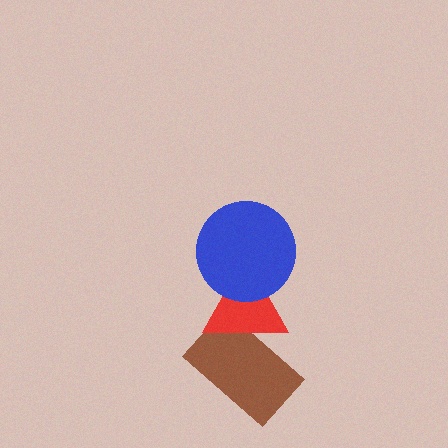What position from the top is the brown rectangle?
The brown rectangle is 3rd from the top.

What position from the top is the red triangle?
The red triangle is 2nd from the top.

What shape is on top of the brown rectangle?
The red triangle is on top of the brown rectangle.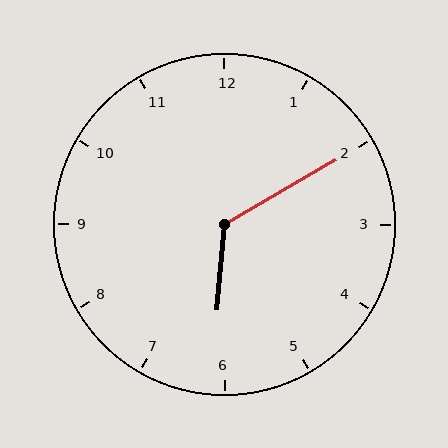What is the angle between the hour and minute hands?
Approximately 125 degrees.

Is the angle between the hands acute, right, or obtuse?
It is obtuse.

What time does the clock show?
6:10.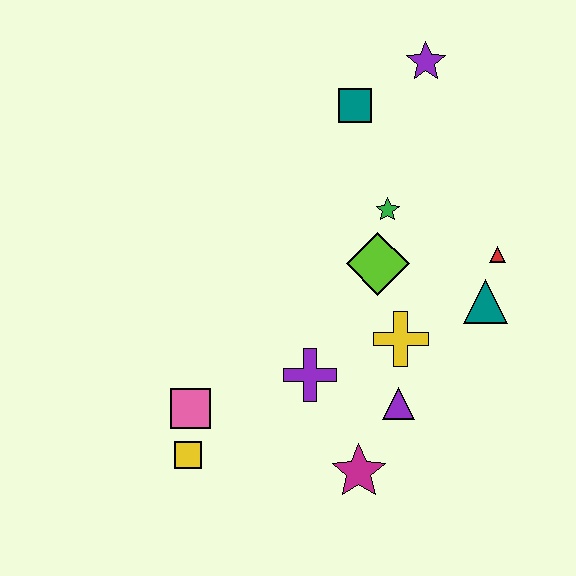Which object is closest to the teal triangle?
The red triangle is closest to the teal triangle.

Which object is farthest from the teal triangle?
The yellow square is farthest from the teal triangle.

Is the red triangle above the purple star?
No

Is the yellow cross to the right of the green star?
Yes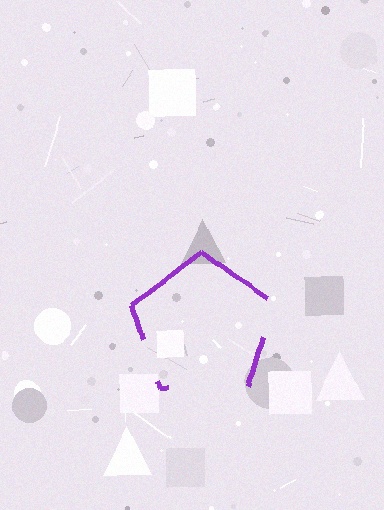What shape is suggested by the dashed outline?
The dashed outline suggests a pentagon.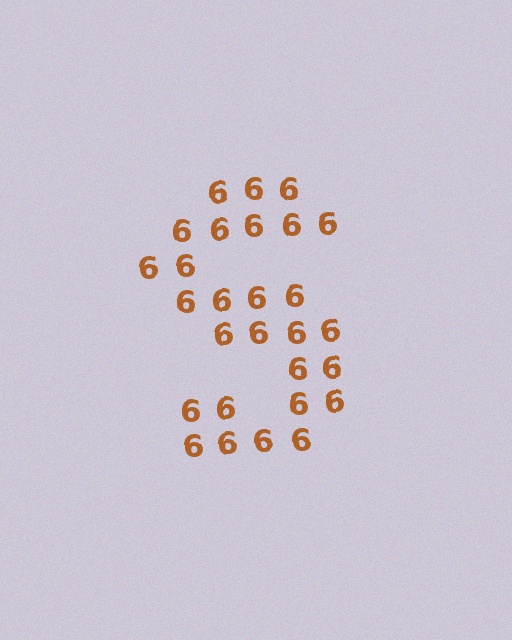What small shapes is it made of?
It is made of small digit 6's.